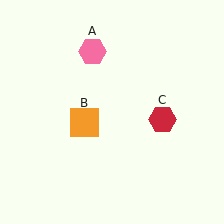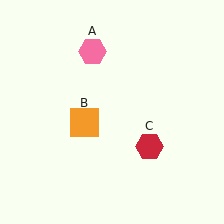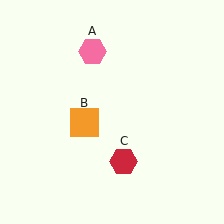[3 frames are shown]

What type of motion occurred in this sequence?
The red hexagon (object C) rotated clockwise around the center of the scene.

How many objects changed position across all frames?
1 object changed position: red hexagon (object C).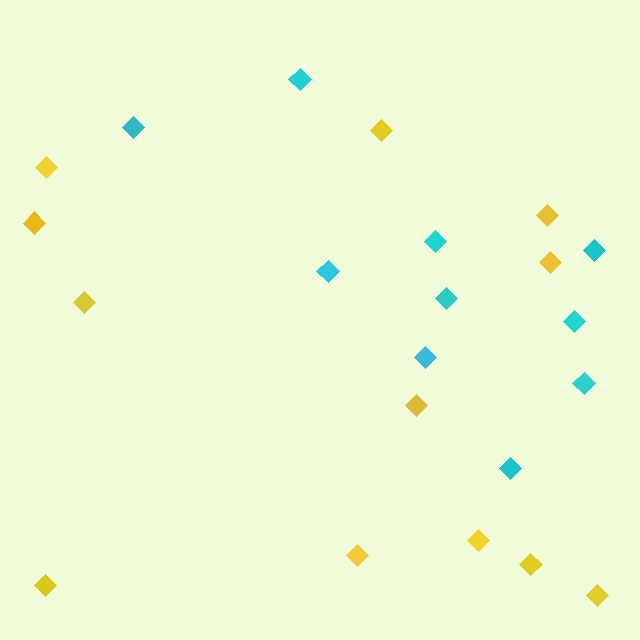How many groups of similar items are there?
There are 2 groups: one group of yellow diamonds (12) and one group of cyan diamonds (10).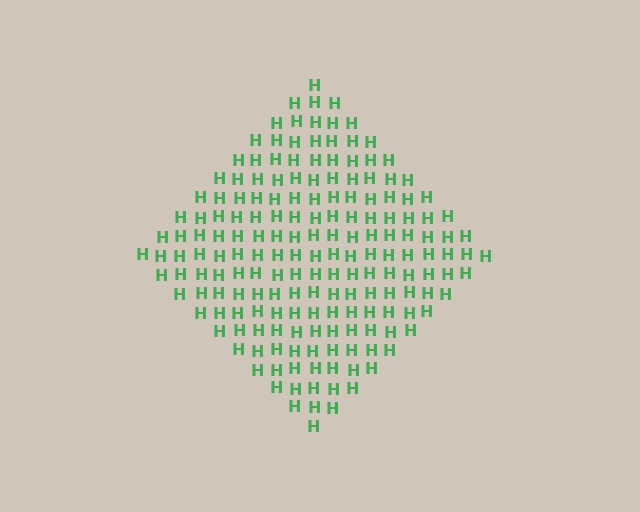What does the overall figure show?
The overall figure shows a diamond.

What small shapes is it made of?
It is made of small letter H's.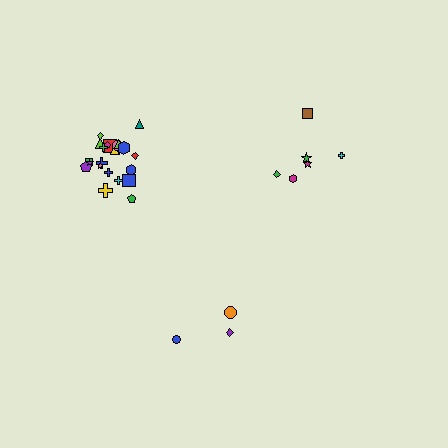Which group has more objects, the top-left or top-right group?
The top-left group.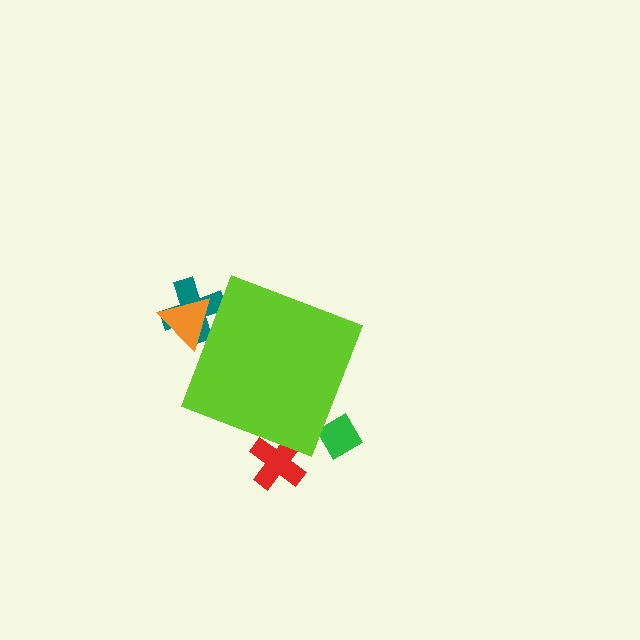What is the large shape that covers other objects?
A lime diamond.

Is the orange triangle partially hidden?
Yes, the orange triangle is partially hidden behind the lime diamond.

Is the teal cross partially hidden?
Yes, the teal cross is partially hidden behind the lime diamond.